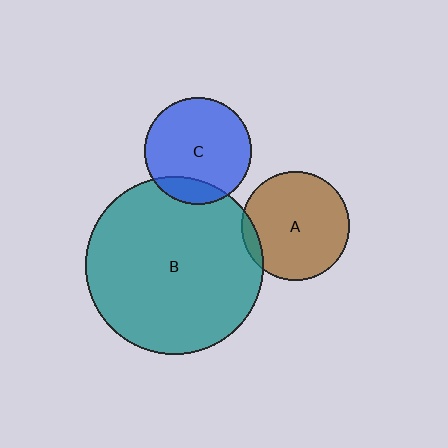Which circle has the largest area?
Circle B (teal).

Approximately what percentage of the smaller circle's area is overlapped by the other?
Approximately 15%.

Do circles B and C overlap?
Yes.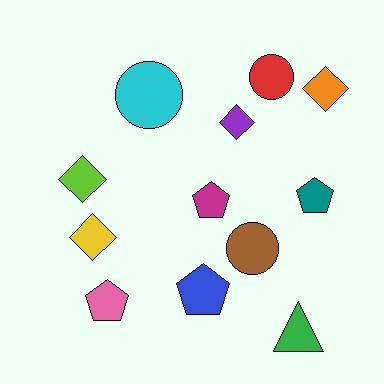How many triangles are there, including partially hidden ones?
There is 1 triangle.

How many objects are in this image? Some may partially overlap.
There are 12 objects.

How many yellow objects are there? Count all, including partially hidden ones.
There is 1 yellow object.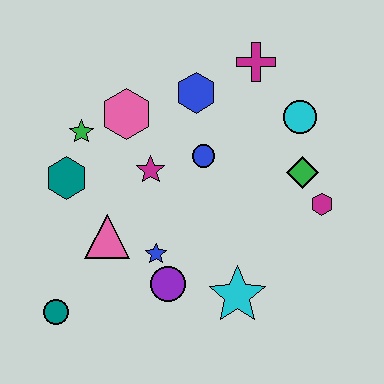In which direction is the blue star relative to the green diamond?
The blue star is to the left of the green diamond.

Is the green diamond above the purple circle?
Yes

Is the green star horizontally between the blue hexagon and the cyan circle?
No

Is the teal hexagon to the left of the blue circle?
Yes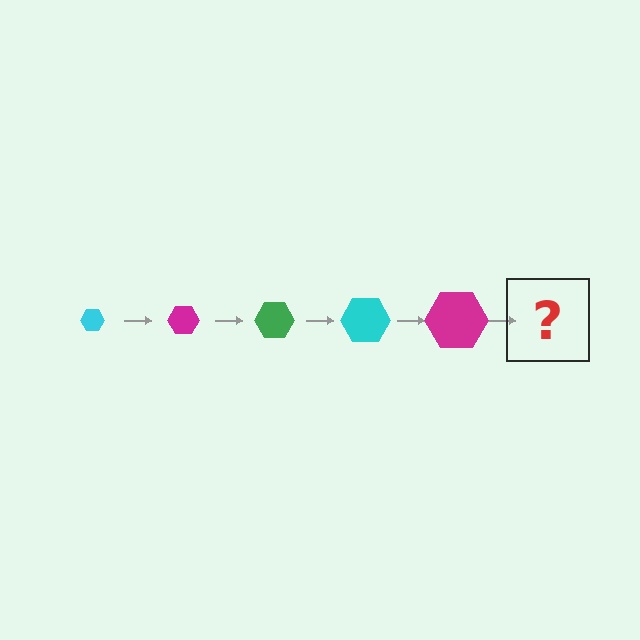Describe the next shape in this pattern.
It should be a green hexagon, larger than the previous one.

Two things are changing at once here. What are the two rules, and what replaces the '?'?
The two rules are that the hexagon grows larger each step and the color cycles through cyan, magenta, and green. The '?' should be a green hexagon, larger than the previous one.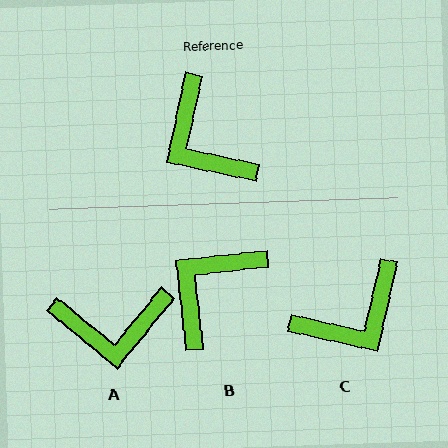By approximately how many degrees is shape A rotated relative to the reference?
Approximately 62 degrees counter-clockwise.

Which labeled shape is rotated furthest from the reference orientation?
C, about 89 degrees away.